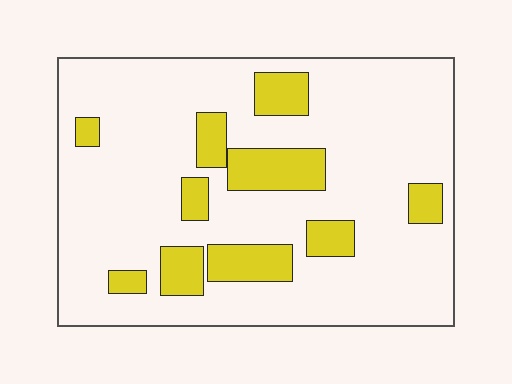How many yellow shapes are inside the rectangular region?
10.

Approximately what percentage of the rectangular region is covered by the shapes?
Approximately 20%.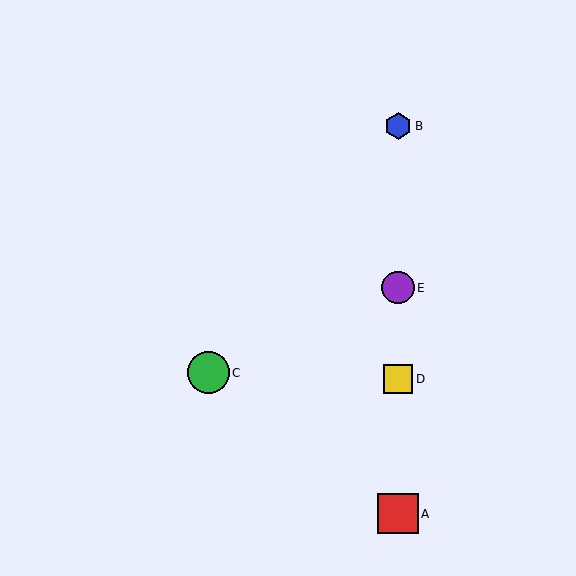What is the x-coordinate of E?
Object E is at x≈398.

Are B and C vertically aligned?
No, B is at x≈398 and C is at x≈208.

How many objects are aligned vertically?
4 objects (A, B, D, E) are aligned vertically.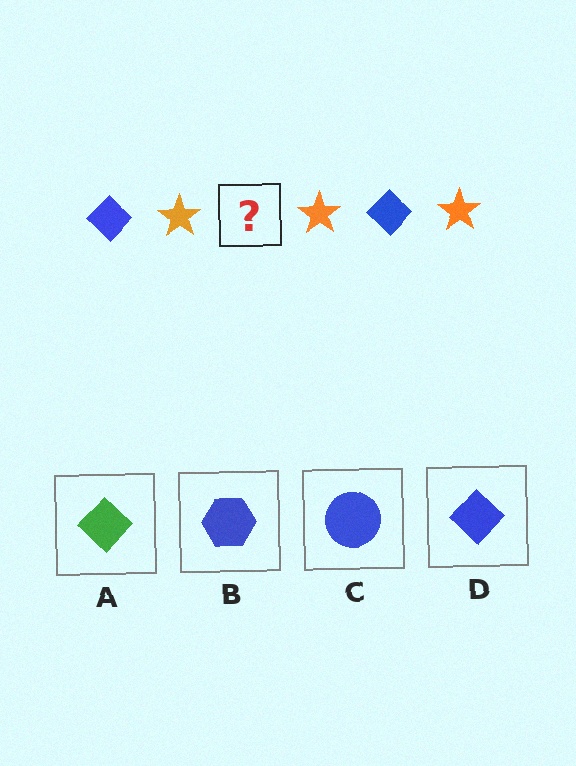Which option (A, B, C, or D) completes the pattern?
D.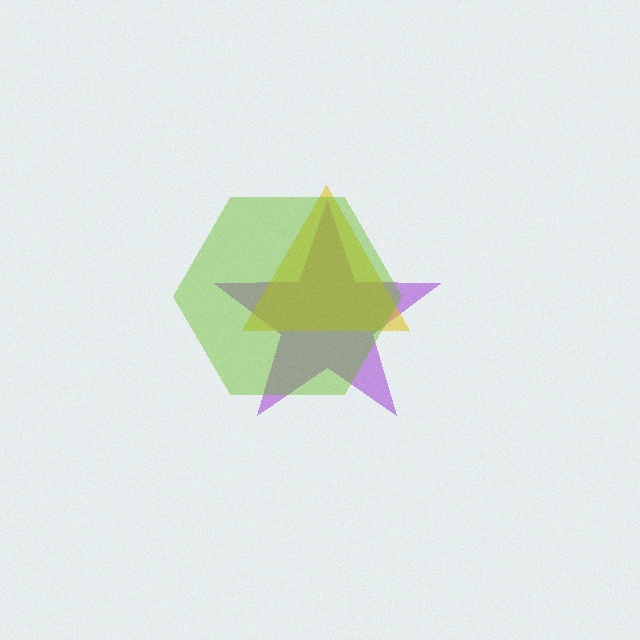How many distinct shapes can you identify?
There are 3 distinct shapes: a purple star, a yellow triangle, a lime hexagon.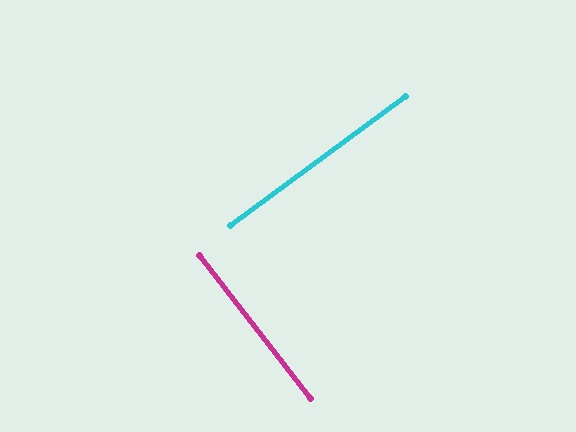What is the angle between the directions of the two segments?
Approximately 88 degrees.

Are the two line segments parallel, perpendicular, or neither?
Perpendicular — they meet at approximately 88°.